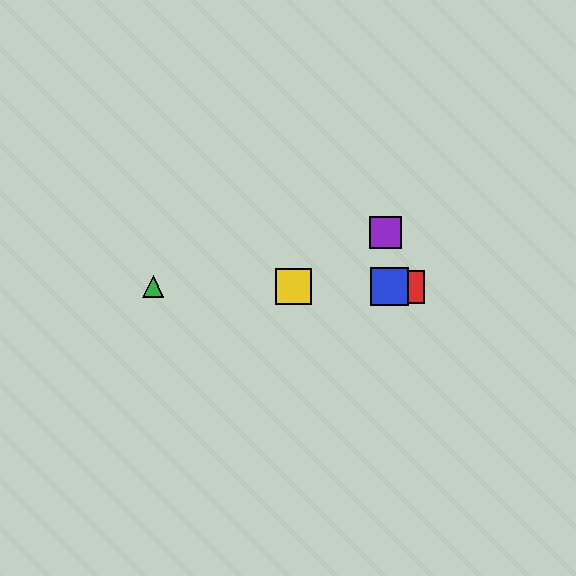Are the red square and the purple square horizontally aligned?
No, the red square is at y≈287 and the purple square is at y≈233.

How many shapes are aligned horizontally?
4 shapes (the red square, the blue square, the green triangle, the yellow square) are aligned horizontally.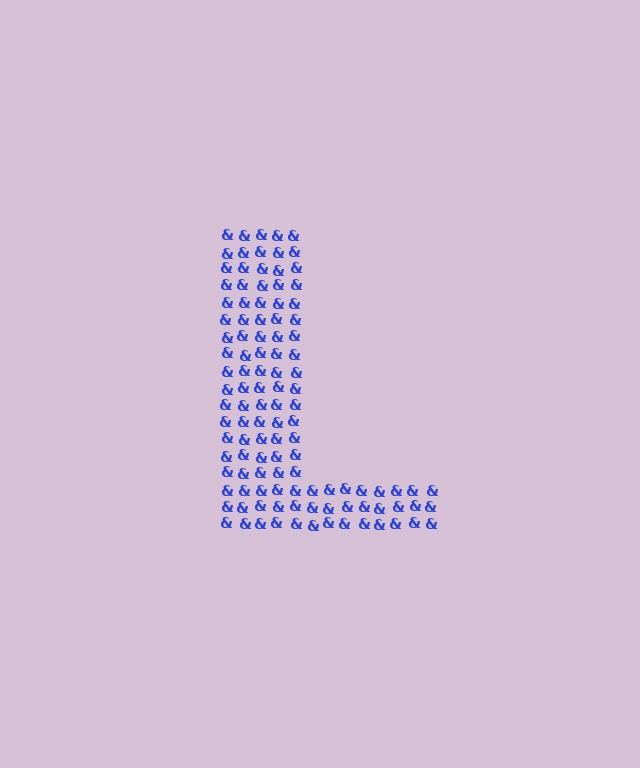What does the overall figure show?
The overall figure shows the letter L.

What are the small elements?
The small elements are ampersands.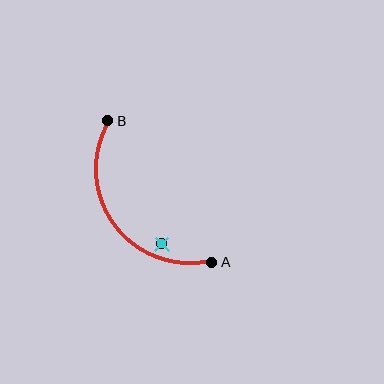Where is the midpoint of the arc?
The arc midpoint is the point on the curve farthest from the straight line joining A and B. It sits below and to the left of that line.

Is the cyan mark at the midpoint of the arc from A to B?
No — the cyan mark does not lie on the arc at all. It sits slightly inside the curve.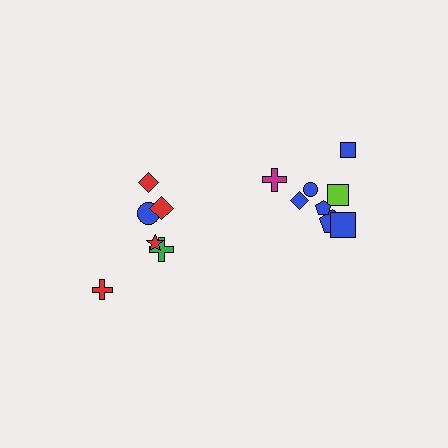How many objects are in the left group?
There are 6 objects.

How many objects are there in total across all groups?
There are 14 objects.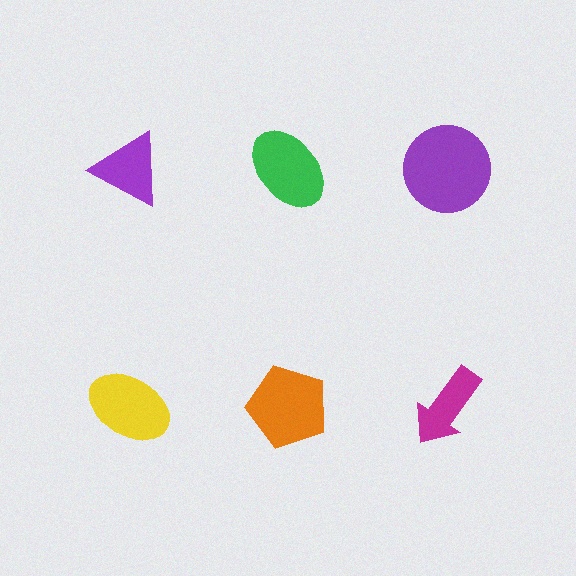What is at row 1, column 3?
A purple circle.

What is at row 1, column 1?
A purple triangle.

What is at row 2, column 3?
A magenta arrow.